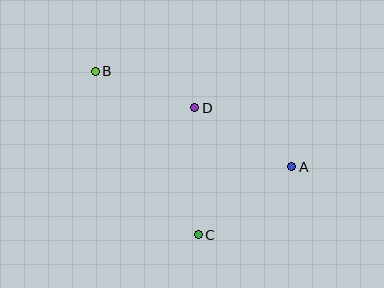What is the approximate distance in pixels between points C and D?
The distance between C and D is approximately 127 pixels.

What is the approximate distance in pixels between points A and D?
The distance between A and D is approximately 114 pixels.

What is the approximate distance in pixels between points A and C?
The distance between A and C is approximately 116 pixels.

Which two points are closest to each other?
Points B and D are closest to each other.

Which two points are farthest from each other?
Points A and B are farthest from each other.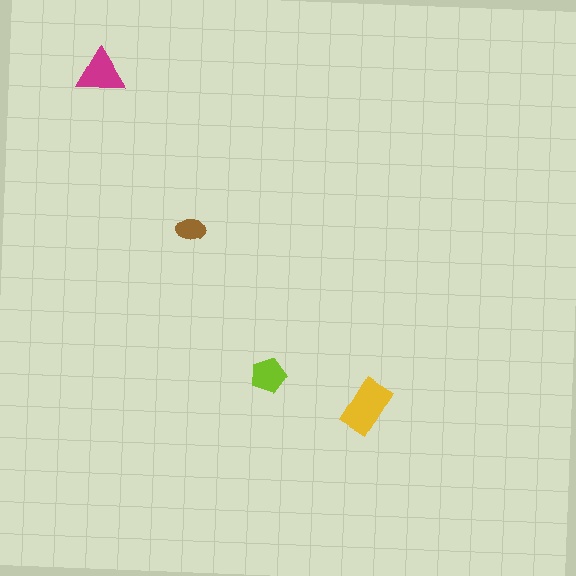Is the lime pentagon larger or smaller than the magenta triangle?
Smaller.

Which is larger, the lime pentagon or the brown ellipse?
The lime pentagon.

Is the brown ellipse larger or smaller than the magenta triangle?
Smaller.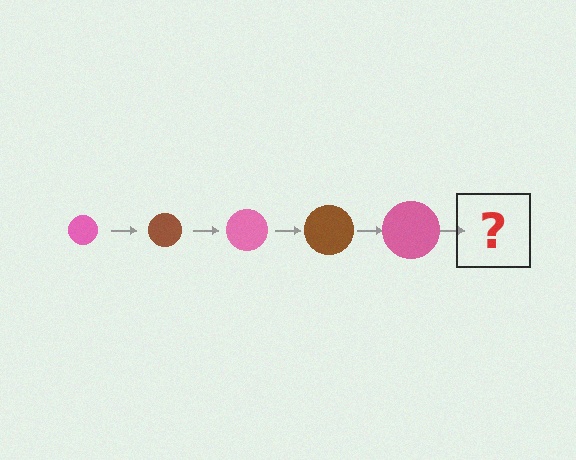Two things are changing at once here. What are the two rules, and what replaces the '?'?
The two rules are that the circle grows larger each step and the color cycles through pink and brown. The '?' should be a brown circle, larger than the previous one.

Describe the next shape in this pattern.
It should be a brown circle, larger than the previous one.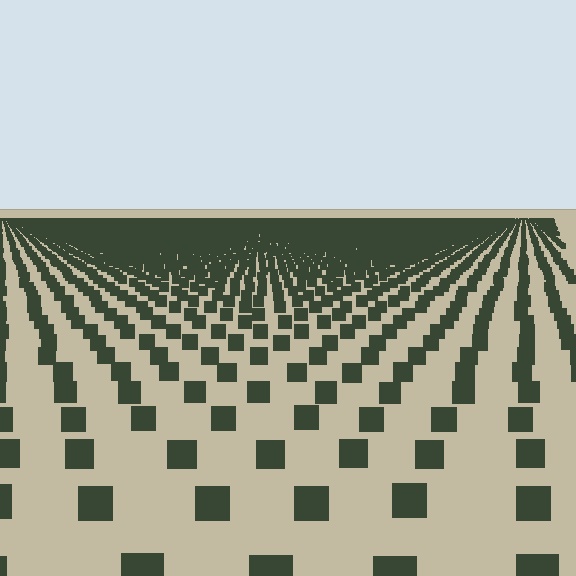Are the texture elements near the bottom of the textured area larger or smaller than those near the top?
Larger. Near the bottom, elements are closer to the viewer and appear at a bigger on-screen size.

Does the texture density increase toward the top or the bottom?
Density increases toward the top.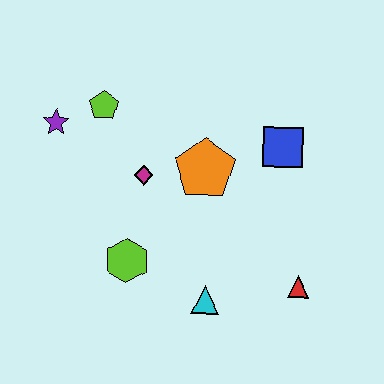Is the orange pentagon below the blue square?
Yes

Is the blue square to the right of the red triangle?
No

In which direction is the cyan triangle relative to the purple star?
The cyan triangle is below the purple star.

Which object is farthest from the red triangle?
The purple star is farthest from the red triangle.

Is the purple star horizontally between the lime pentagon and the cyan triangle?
No